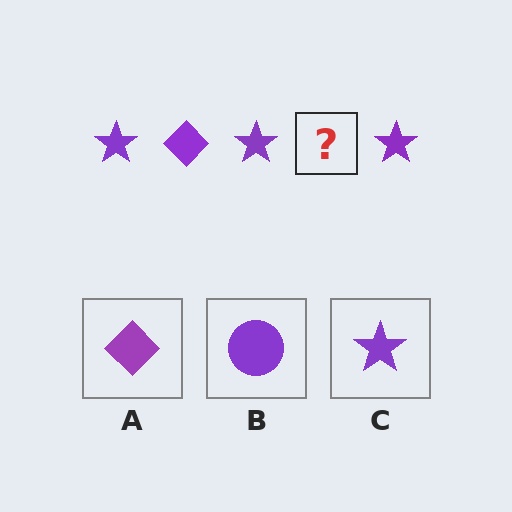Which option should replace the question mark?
Option A.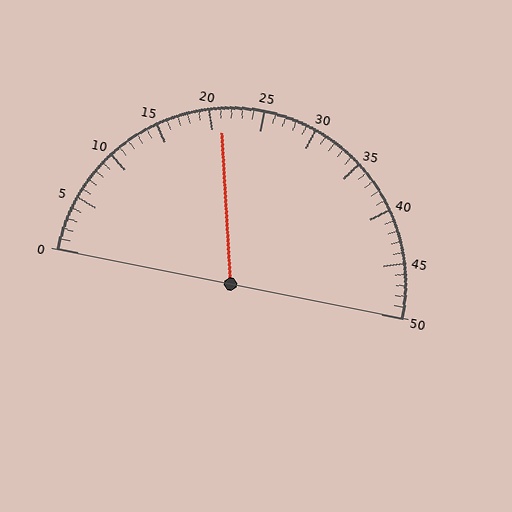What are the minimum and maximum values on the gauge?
The gauge ranges from 0 to 50.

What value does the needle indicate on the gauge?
The needle indicates approximately 21.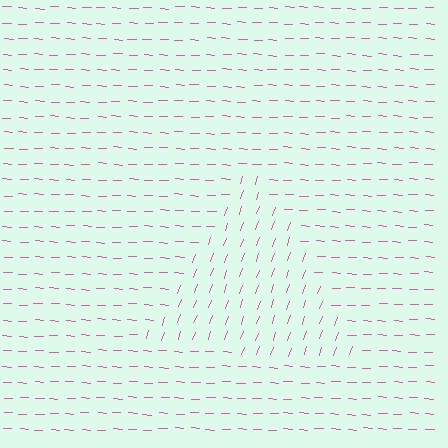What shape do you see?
I see a triangle.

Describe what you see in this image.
The image is filled with small pink line segments. A triangle region in the image has lines oriented differently from the surrounding lines, creating a visible texture boundary.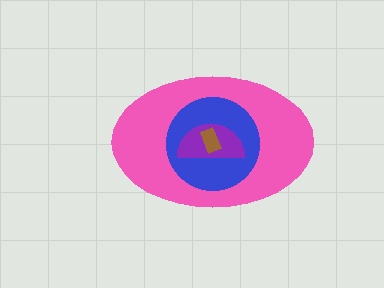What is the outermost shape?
The pink ellipse.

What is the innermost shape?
The brown rectangle.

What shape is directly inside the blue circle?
The purple semicircle.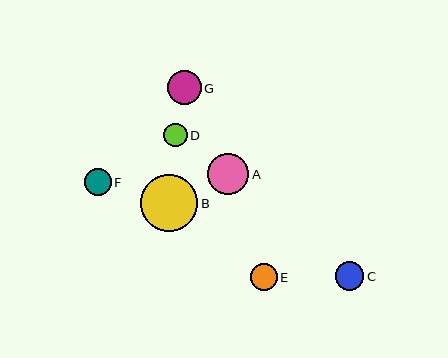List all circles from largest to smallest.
From largest to smallest: B, A, G, C, E, F, D.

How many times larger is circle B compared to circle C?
Circle B is approximately 2.0 times the size of circle C.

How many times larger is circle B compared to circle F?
Circle B is approximately 2.1 times the size of circle F.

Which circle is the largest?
Circle B is the largest with a size of approximately 57 pixels.